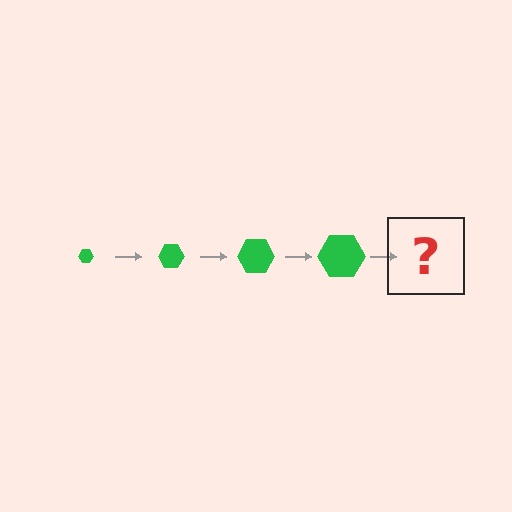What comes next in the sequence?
The next element should be a green hexagon, larger than the previous one.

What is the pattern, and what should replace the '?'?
The pattern is that the hexagon gets progressively larger each step. The '?' should be a green hexagon, larger than the previous one.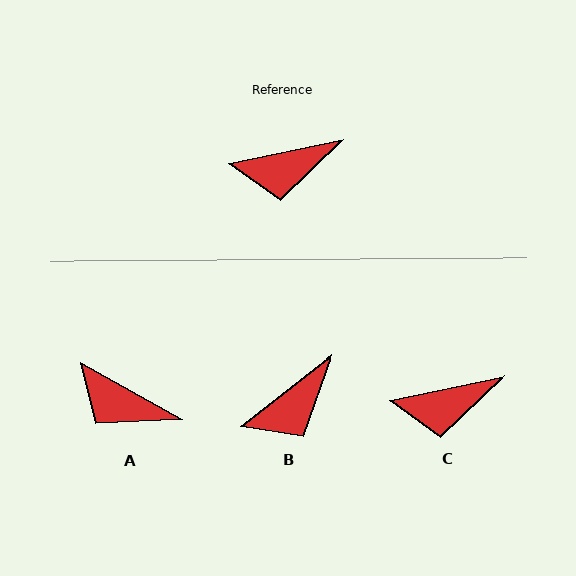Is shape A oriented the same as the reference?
No, it is off by about 40 degrees.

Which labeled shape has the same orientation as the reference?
C.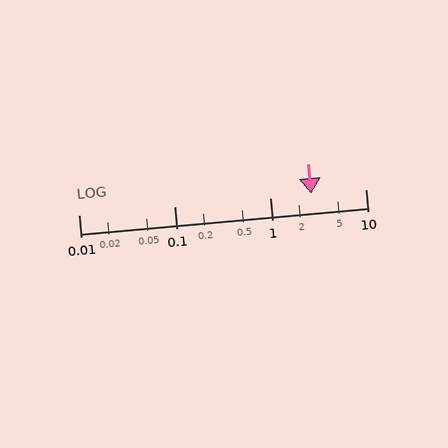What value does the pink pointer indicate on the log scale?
The pointer indicates approximately 2.7.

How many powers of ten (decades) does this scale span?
The scale spans 3 decades, from 0.01 to 10.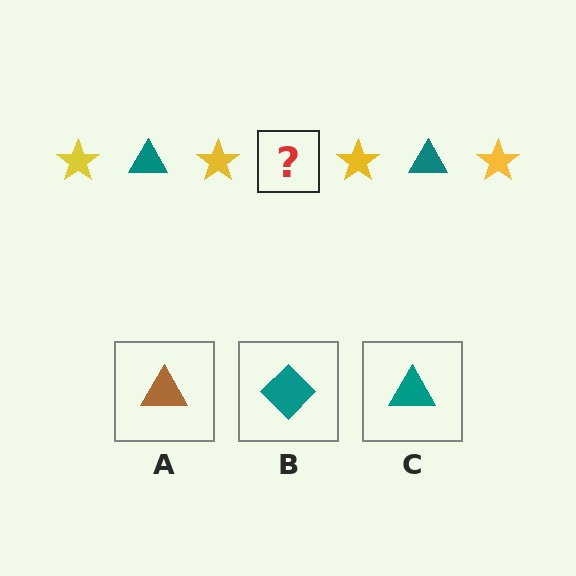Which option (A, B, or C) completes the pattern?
C.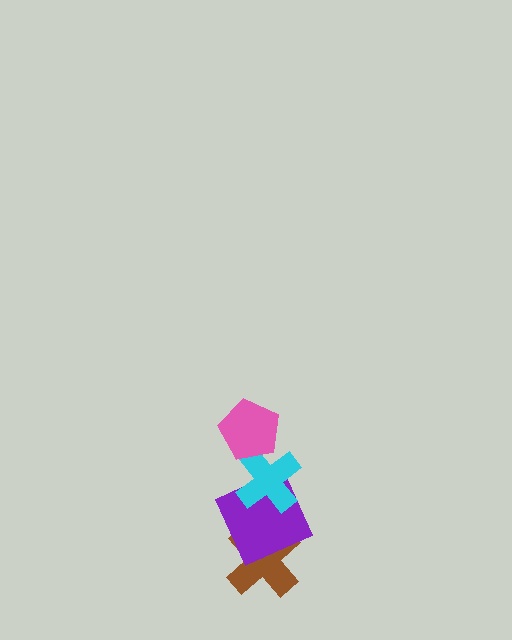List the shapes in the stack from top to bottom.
From top to bottom: the pink pentagon, the cyan cross, the purple square, the brown cross.